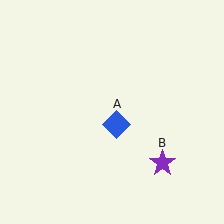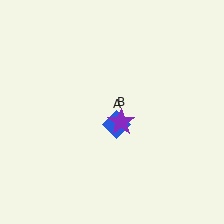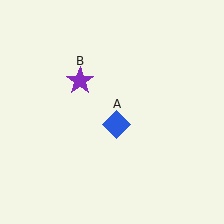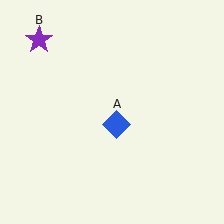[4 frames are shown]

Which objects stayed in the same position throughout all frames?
Blue diamond (object A) remained stationary.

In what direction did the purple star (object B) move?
The purple star (object B) moved up and to the left.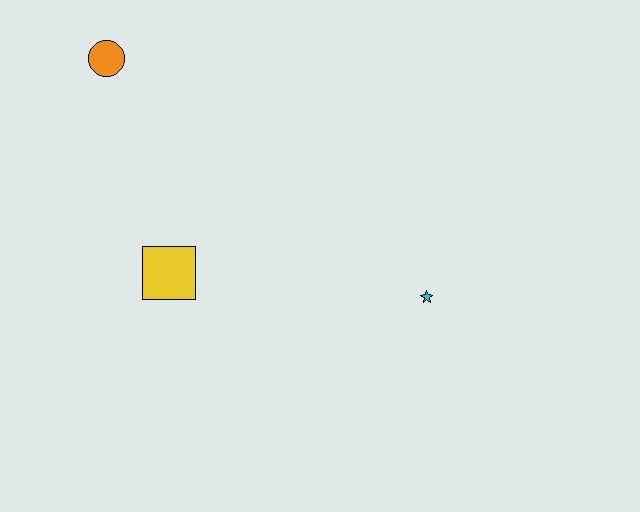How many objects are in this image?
There are 3 objects.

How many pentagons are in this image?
There are no pentagons.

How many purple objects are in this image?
There are no purple objects.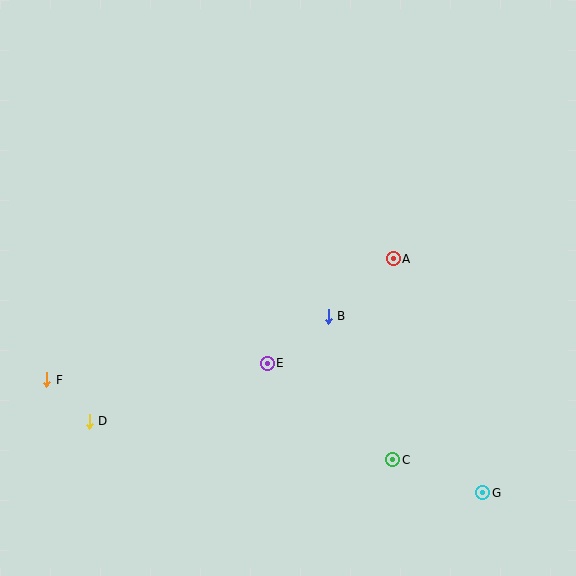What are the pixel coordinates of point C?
Point C is at (393, 460).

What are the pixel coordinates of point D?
Point D is at (89, 421).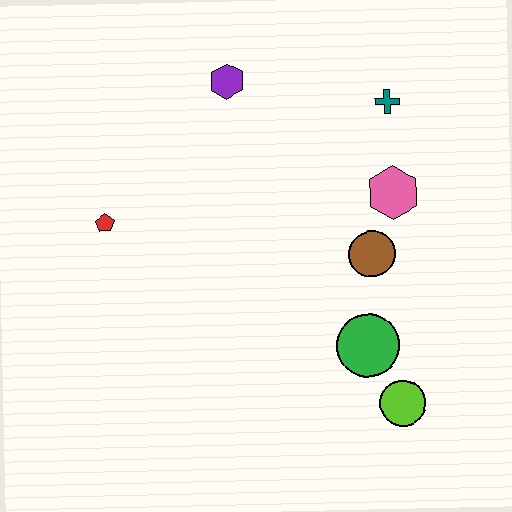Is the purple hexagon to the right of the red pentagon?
Yes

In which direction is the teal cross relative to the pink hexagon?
The teal cross is above the pink hexagon.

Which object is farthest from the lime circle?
The purple hexagon is farthest from the lime circle.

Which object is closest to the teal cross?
The pink hexagon is closest to the teal cross.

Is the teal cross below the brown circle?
No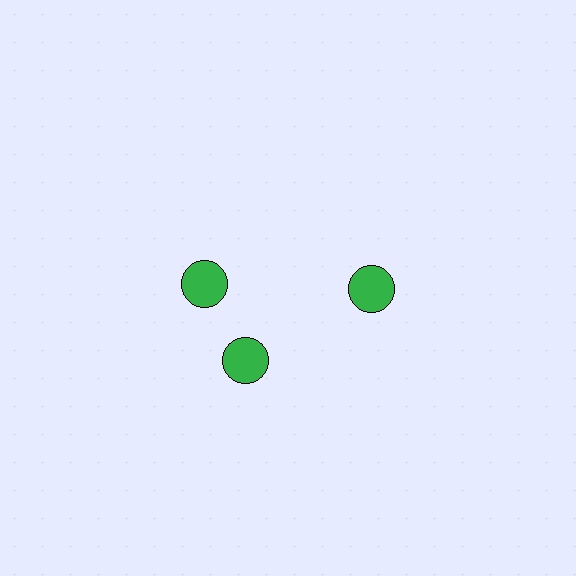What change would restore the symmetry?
The symmetry would be restored by rotating it back into even spacing with its neighbors so that all 3 circles sit at equal angles and equal distance from the center.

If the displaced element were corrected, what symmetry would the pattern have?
It would have 3-fold rotational symmetry — the pattern would map onto itself every 120 degrees.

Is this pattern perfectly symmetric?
No. The 3 green circles are arranged in a ring, but one element near the 11 o'clock position is rotated out of alignment along the ring, breaking the 3-fold rotational symmetry.